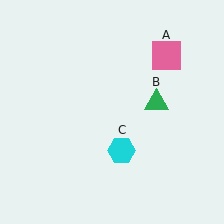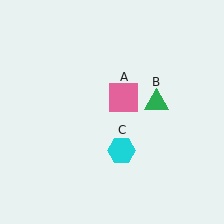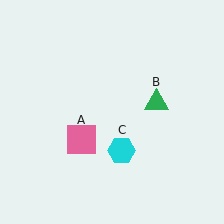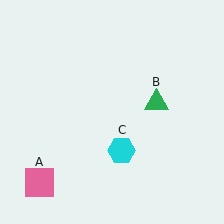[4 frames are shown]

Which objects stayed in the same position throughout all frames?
Green triangle (object B) and cyan hexagon (object C) remained stationary.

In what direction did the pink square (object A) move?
The pink square (object A) moved down and to the left.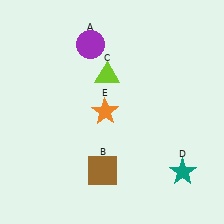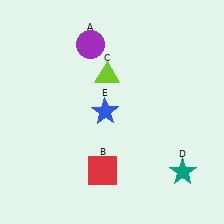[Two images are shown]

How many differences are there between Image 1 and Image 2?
There are 2 differences between the two images.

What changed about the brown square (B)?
In Image 1, B is brown. In Image 2, it changed to red.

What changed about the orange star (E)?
In Image 1, E is orange. In Image 2, it changed to blue.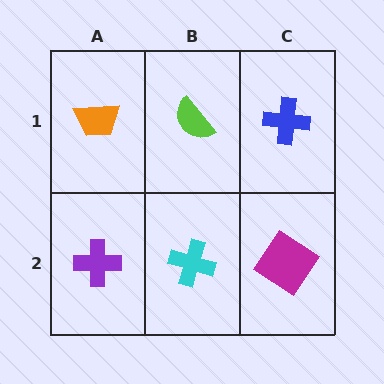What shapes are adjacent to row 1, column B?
A cyan cross (row 2, column B), an orange trapezoid (row 1, column A), a blue cross (row 1, column C).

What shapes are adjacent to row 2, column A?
An orange trapezoid (row 1, column A), a cyan cross (row 2, column B).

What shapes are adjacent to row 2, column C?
A blue cross (row 1, column C), a cyan cross (row 2, column B).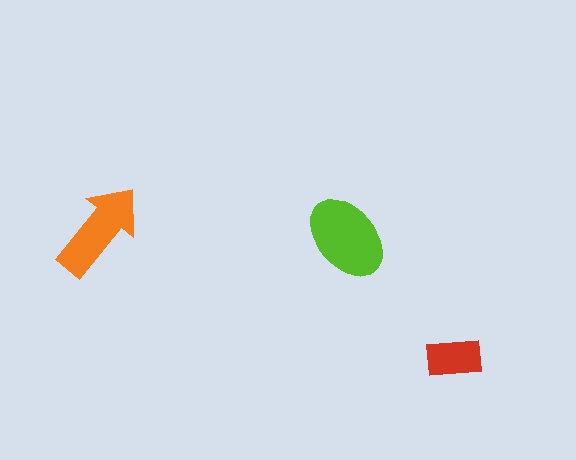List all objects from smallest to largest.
The red rectangle, the orange arrow, the lime ellipse.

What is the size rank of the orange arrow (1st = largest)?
2nd.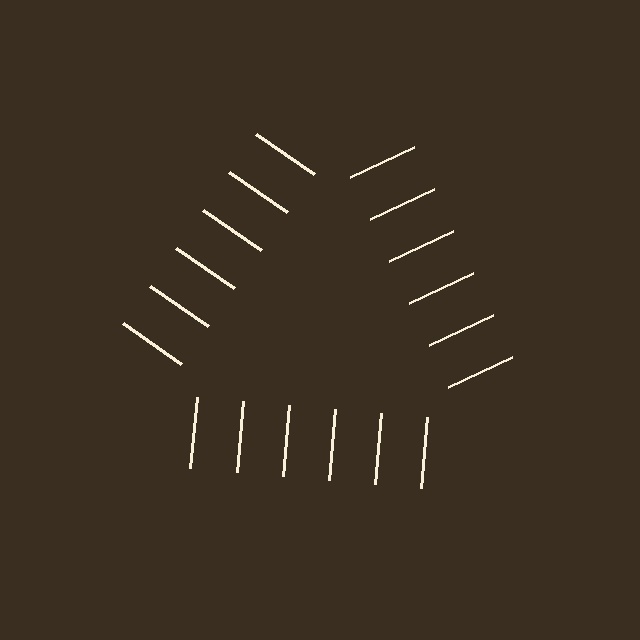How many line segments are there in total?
18 — 6 along each of the 3 edges.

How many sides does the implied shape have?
3 sides — the line-ends trace a triangle.